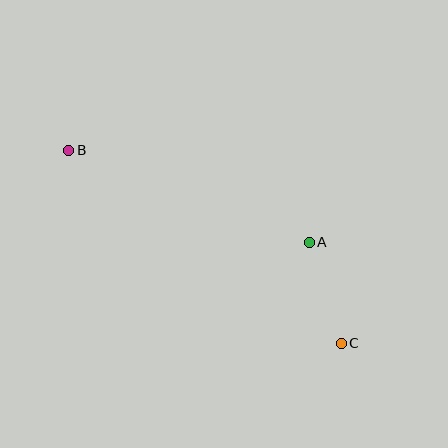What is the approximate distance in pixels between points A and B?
The distance between A and B is approximately 257 pixels.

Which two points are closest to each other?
Points A and C are closest to each other.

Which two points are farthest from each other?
Points B and C are farthest from each other.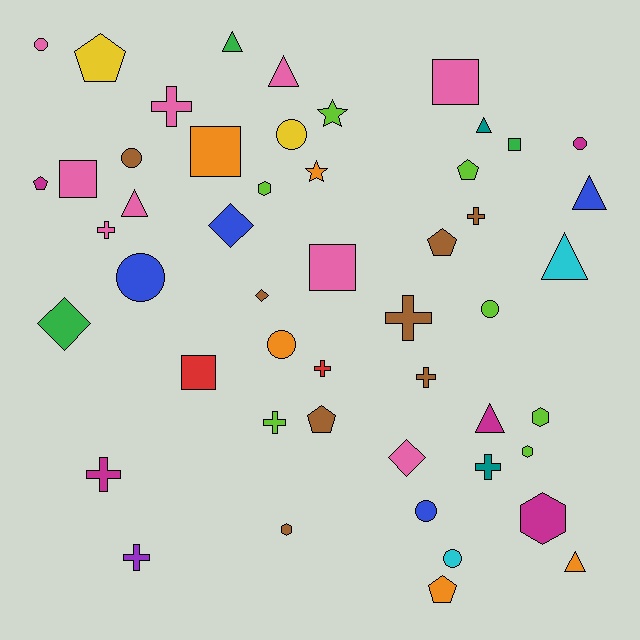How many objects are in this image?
There are 50 objects.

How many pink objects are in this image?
There are 9 pink objects.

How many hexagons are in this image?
There are 5 hexagons.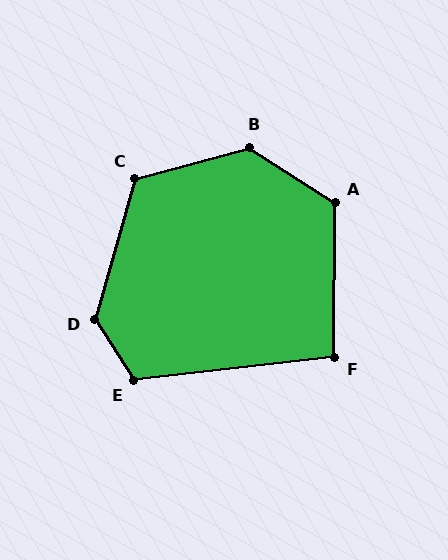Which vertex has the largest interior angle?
B, at approximately 132 degrees.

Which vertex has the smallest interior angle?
F, at approximately 96 degrees.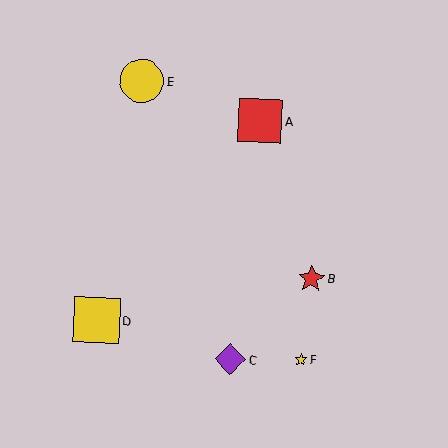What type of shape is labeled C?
Shape C is a purple diamond.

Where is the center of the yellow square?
The center of the yellow square is at (97, 320).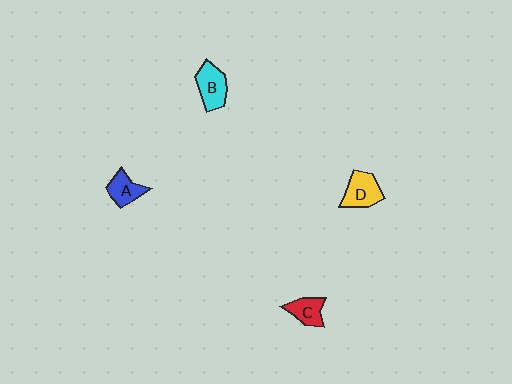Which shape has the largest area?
Shape B (cyan).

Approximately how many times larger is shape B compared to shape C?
Approximately 1.3 times.